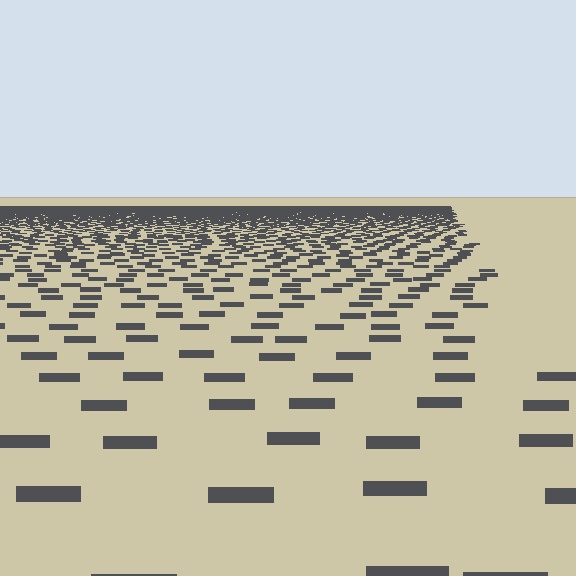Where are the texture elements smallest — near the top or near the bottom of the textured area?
Near the top.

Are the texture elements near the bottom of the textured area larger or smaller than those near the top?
Larger. Near the bottom, elements are closer to the viewer and appear at a bigger on-screen size.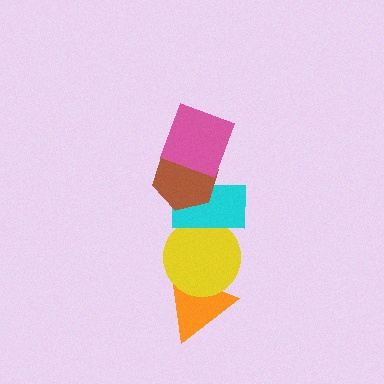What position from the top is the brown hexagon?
The brown hexagon is 2nd from the top.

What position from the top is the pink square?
The pink square is 1st from the top.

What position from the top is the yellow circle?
The yellow circle is 4th from the top.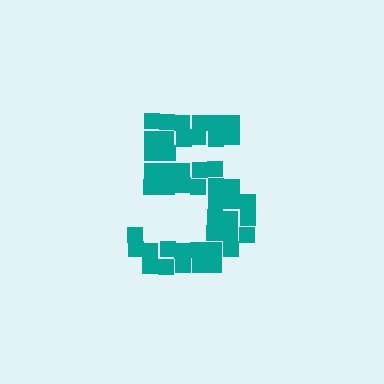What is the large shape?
The large shape is the digit 5.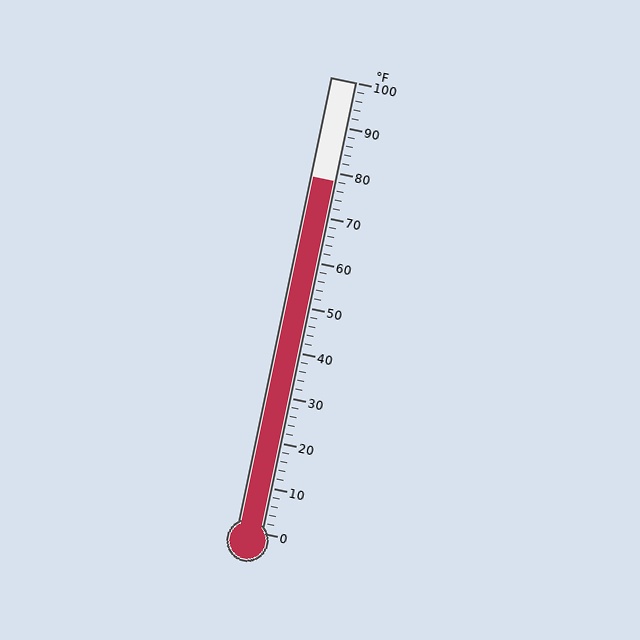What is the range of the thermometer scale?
The thermometer scale ranges from 0°F to 100°F.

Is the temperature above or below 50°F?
The temperature is above 50°F.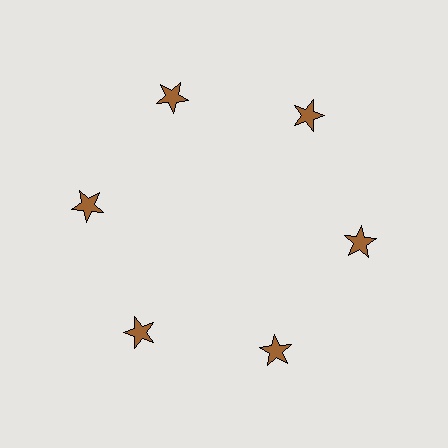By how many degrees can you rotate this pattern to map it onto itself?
The pattern maps onto itself every 60 degrees of rotation.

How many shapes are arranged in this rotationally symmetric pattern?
There are 6 shapes, arranged in 6 groups of 1.